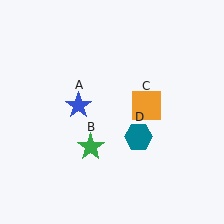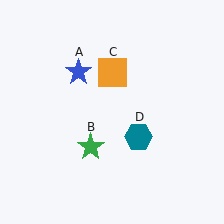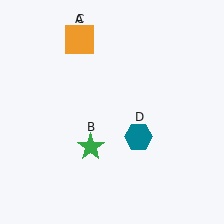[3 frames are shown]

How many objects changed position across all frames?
2 objects changed position: blue star (object A), orange square (object C).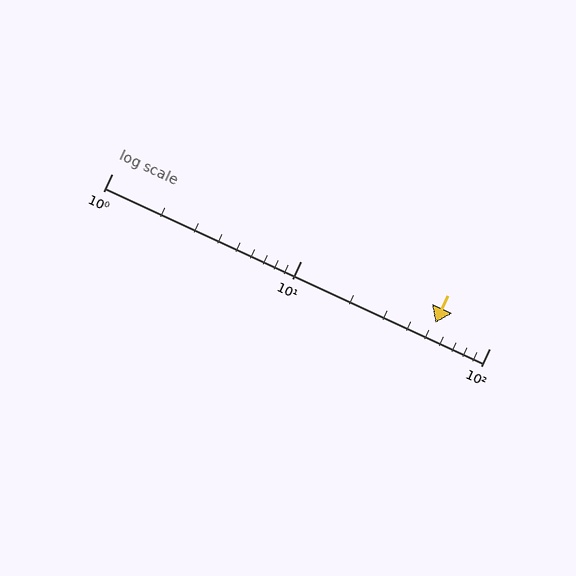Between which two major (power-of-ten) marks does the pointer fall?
The pointer is between 10 and 100.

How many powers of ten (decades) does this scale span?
The scale spans 2 decades, from 1 to 100.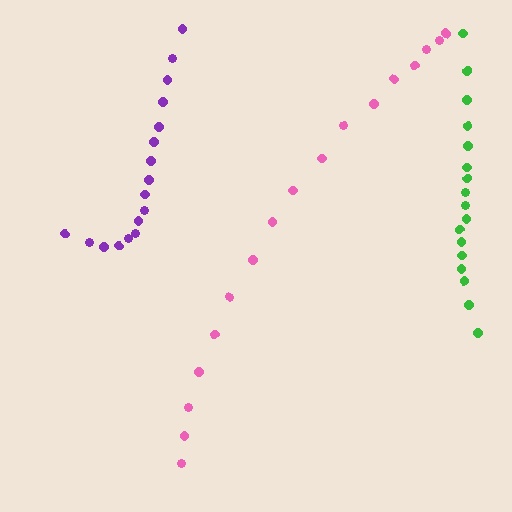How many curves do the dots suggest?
There are 3 distinct paths.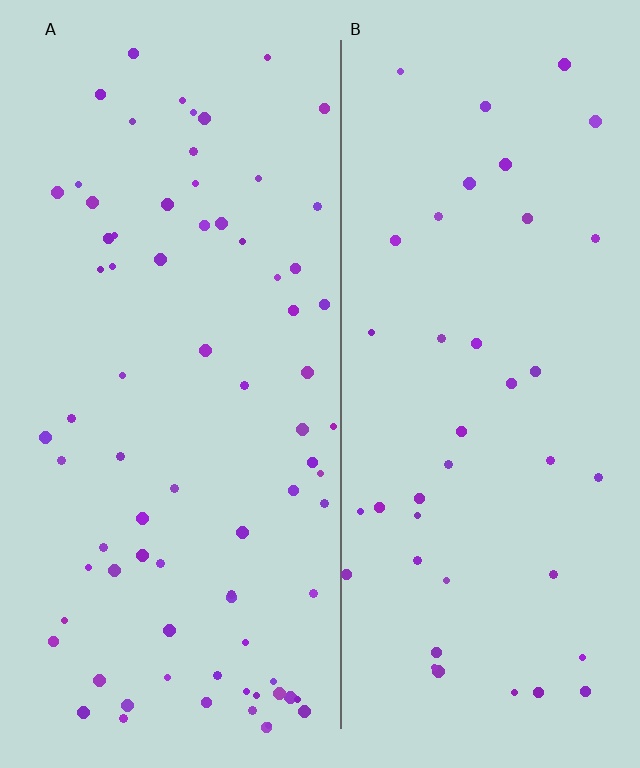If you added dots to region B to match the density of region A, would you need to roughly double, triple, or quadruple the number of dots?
Approximately double.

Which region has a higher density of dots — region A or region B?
A (the left).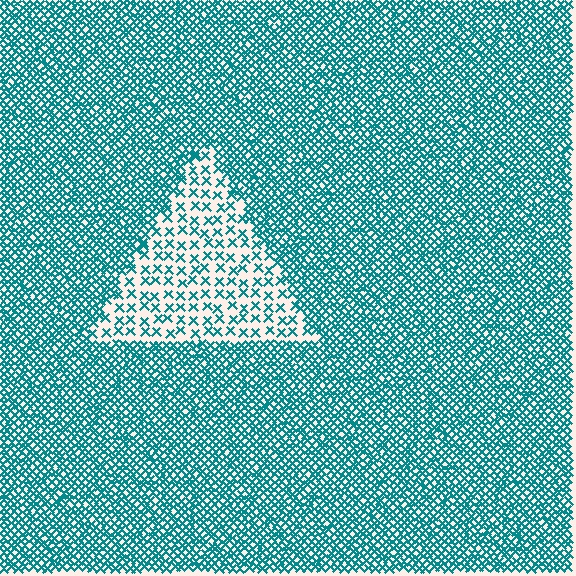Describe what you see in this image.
The image contains small teal elements arranged at two different densities. A triangle-shaped region is visible where the elements are less densely packed than the surrounding area.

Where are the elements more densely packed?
The elements are more densely packed outside the triangle boundary.